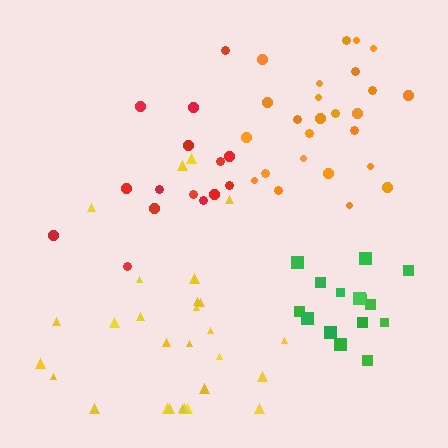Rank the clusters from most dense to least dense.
orange, yellow, green, red.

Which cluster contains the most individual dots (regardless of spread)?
Yellow (29).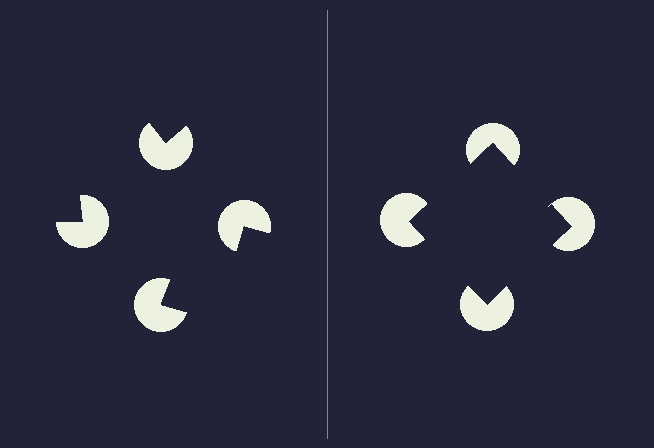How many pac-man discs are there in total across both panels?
8 — 4 on each side.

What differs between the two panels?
The pac-man discs are positioned identically on both sides; only the wedge orientations differ. On the right they align to a square; on the left they are misaligned.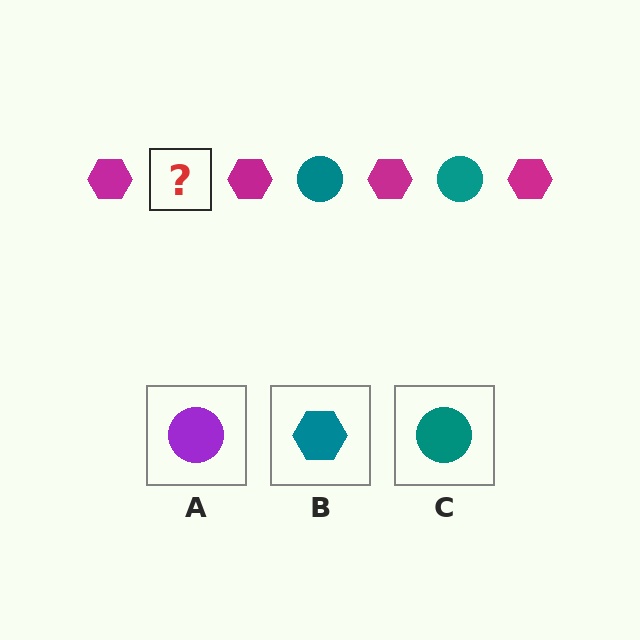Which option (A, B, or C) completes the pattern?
C.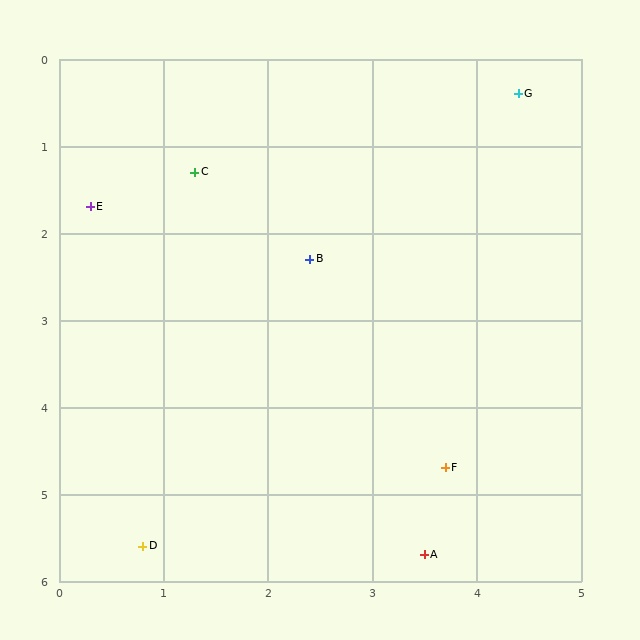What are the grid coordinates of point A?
Point A is at approximately (3.5, 5.7).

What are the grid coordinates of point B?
Point B is at approximately (2.4, 2.3).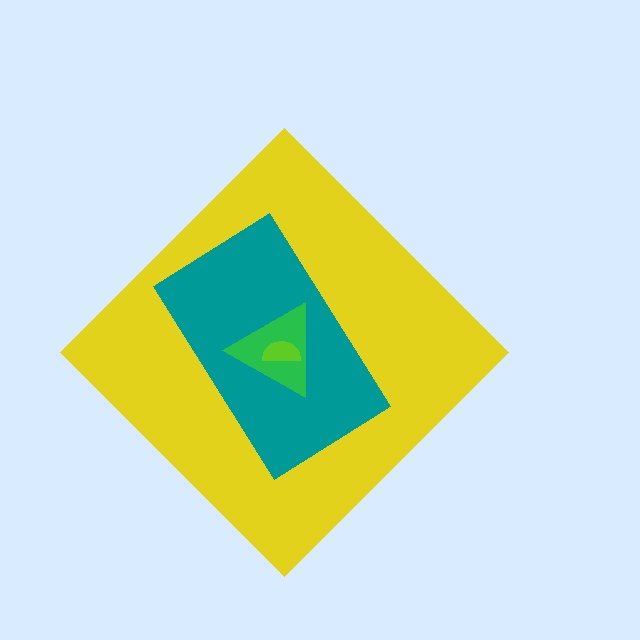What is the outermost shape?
The yellow diamond.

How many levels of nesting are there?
4.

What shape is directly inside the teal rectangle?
The green triangle.